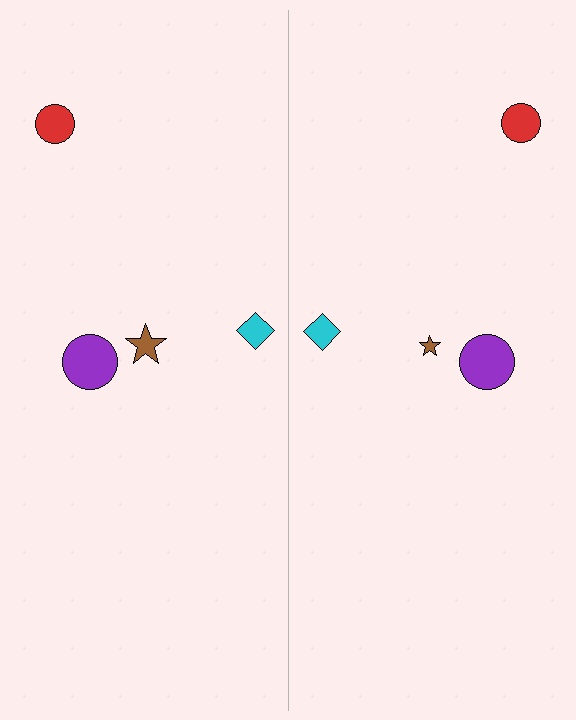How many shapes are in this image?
There are 8 shapes in this image.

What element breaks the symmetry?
The brown star on the right side has a different size than its mirror counterpart.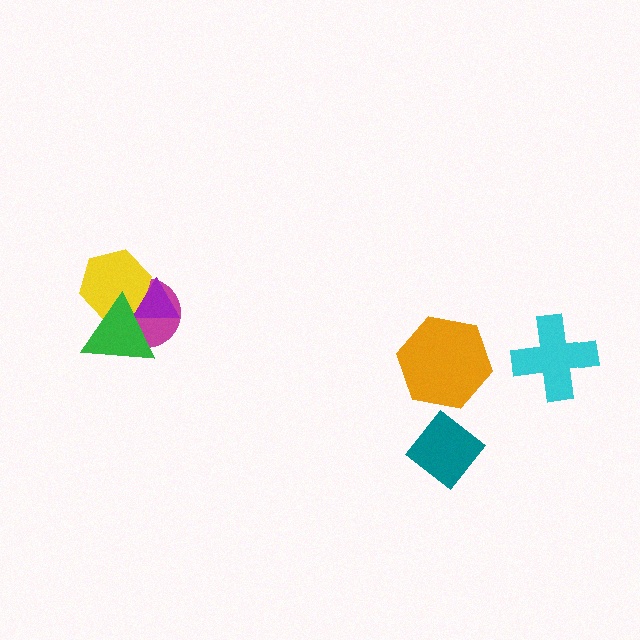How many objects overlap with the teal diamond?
0 objects overlap with the teal diamond.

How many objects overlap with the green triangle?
3 objects overlap with the green triangle.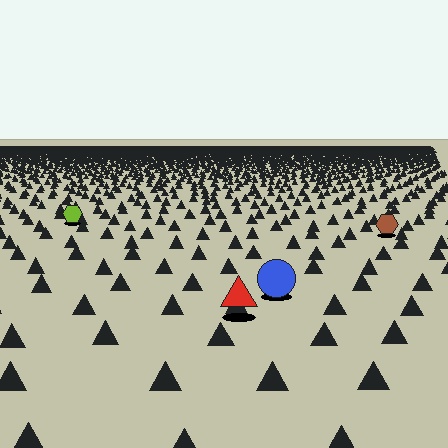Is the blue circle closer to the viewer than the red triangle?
No. The red triangle is closer — you can tell from the texture gradient: the ground texture is coarser near it.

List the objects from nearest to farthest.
From nearest to farthest: the red triangle, the blue circle, the brown hexagon, the lime hexagon.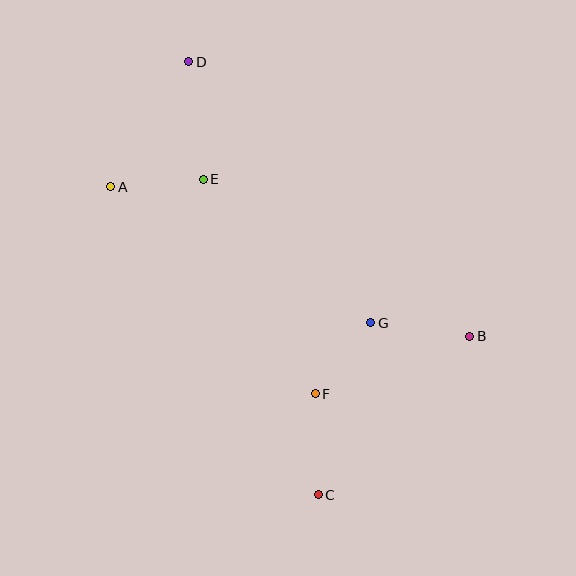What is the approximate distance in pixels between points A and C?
The distance between A and C is approximately 372 pixels.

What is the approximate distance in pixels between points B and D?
The distance between B and D is approximately 393 pixels.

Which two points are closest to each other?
Points F and G are closest to each other.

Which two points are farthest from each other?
Points C and D are farthest from each other.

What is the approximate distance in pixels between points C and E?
The distance between C and E is approximately 336 pixels.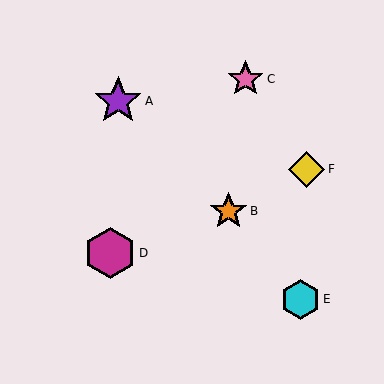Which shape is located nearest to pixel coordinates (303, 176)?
The yellow diamond (labeled F) at (307, 169) is nearest to that location.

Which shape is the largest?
The magenta hexagon (labeled D) is the largest.